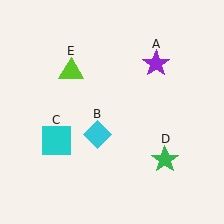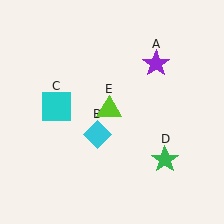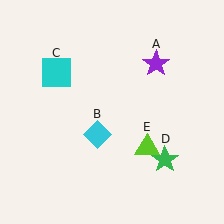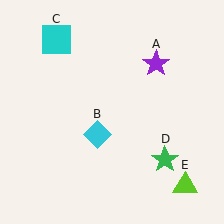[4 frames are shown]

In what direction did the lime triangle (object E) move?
The lime triangle (object E) moved down and to the right.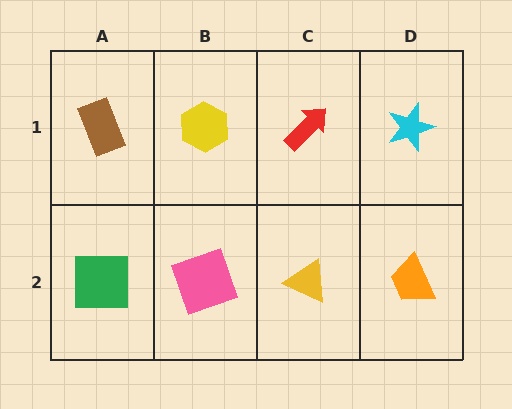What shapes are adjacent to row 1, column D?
An orange trapezoid (row 2, column D), a red arrow (row 1, column C).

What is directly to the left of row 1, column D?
A red arrow.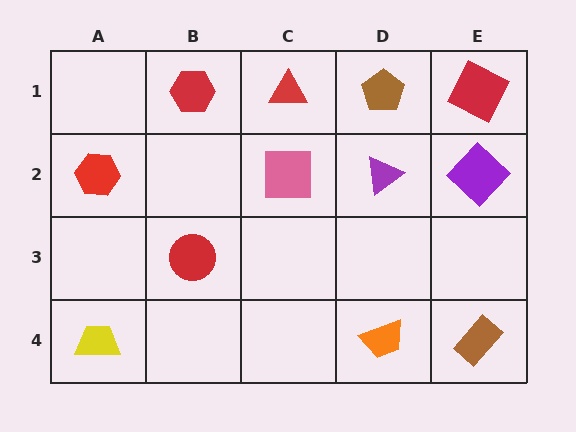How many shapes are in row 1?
4 shapes.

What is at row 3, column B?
A red circle.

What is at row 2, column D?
A purple triangle.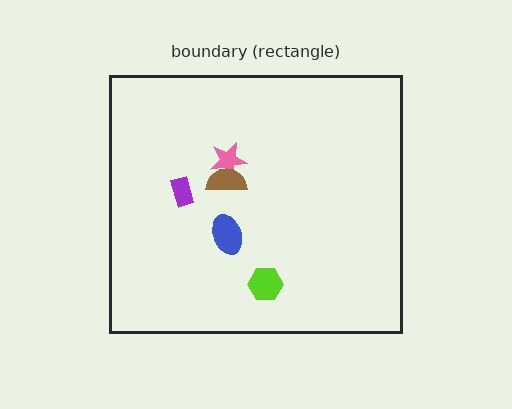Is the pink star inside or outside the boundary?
Inside.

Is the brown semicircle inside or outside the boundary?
Inside.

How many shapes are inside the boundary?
5 inside, 0 outside.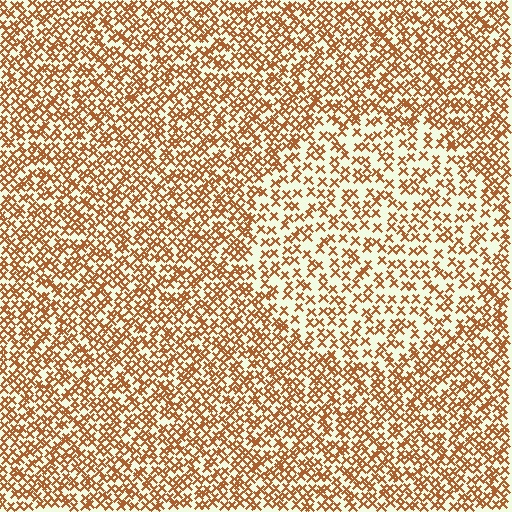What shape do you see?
I see a circle.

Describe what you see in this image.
The image contains small brown elements arranged at two different densities. A circle-shaped region is visible where the elements are less densely packed than the surrounding area.